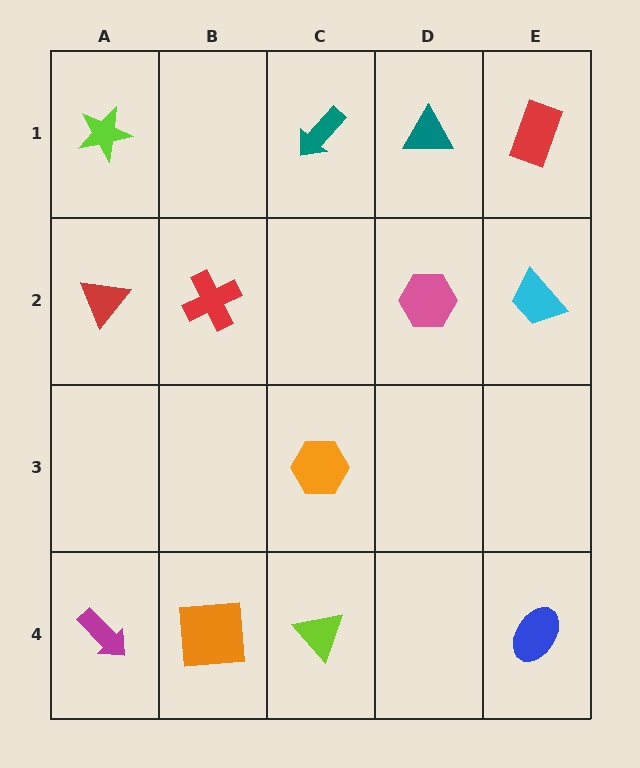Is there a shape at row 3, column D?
No, that cell is empty.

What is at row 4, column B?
An orange square.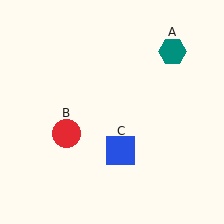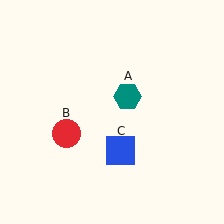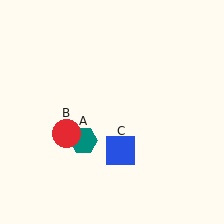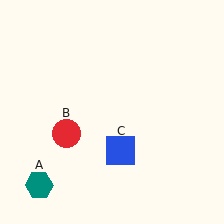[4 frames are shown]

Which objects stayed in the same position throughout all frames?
Red circle (object B) and blue square (object C) remained stationary.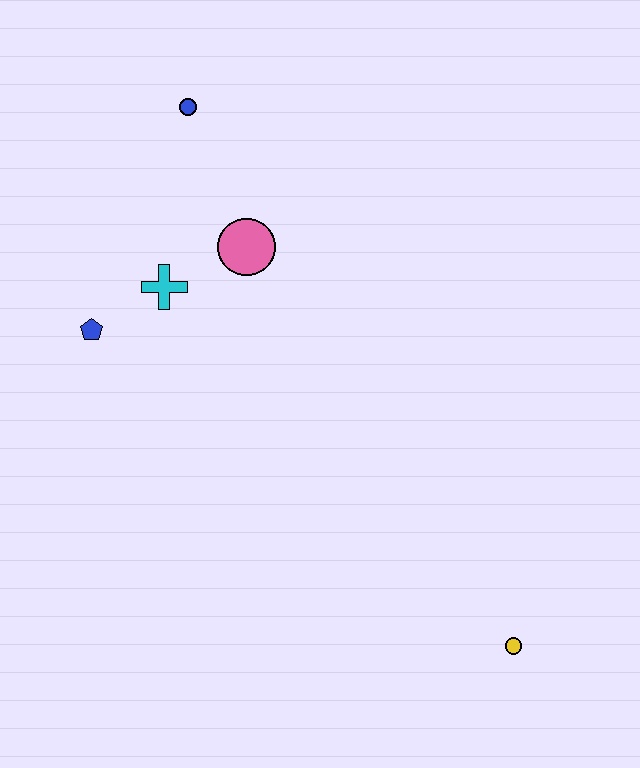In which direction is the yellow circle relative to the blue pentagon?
The yellow circle is to the right of the blue pentagon.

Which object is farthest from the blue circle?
The yellow circle is farthest from the blue circle.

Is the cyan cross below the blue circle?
Yes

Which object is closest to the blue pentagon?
The cyan cross is closest to the blue pentagon.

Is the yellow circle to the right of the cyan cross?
Yes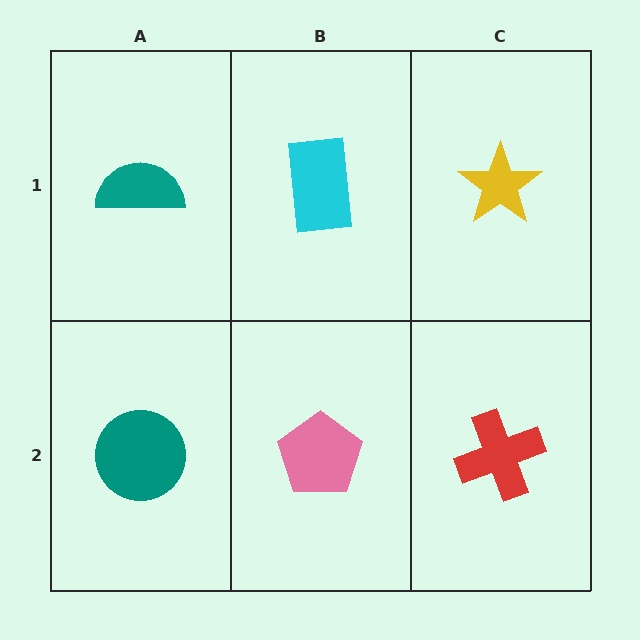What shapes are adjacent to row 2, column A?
A teal semicircle (row 1, column A), a pink pentagon (row 2, column B).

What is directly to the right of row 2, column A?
A pink pentagon.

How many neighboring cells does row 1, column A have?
2.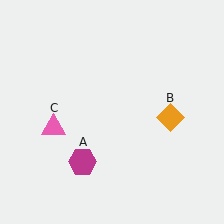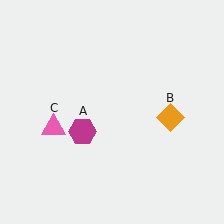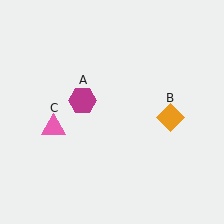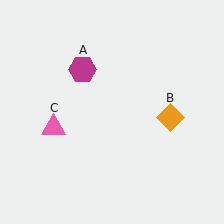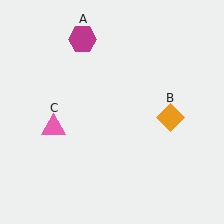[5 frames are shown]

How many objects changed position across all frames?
1 object changed position: magenta hexagon (object A).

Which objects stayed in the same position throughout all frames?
Orange diamond (object B) and pink triangle (object C) remained stationary.